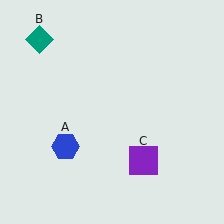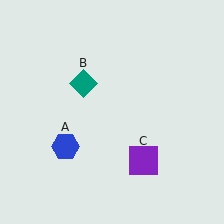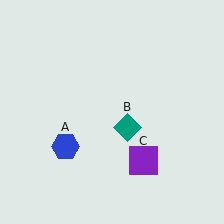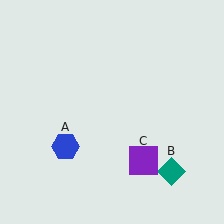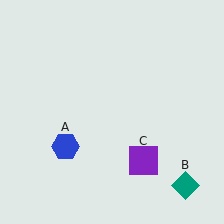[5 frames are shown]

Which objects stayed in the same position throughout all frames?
Blue hexagon (object A) and purple square (object C) remained stationary.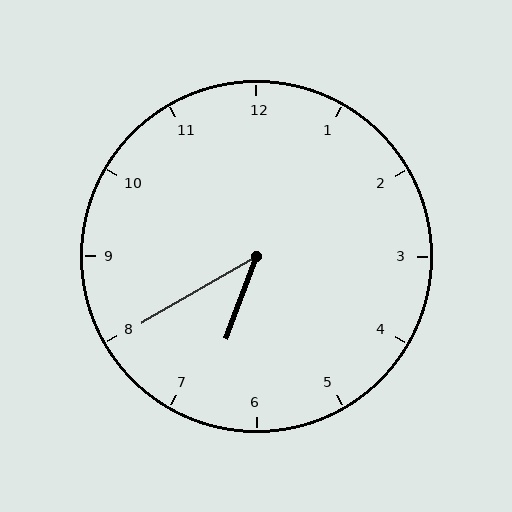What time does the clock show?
6:40.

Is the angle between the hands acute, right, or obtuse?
It is acute.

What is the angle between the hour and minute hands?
Approximately 40 degrees.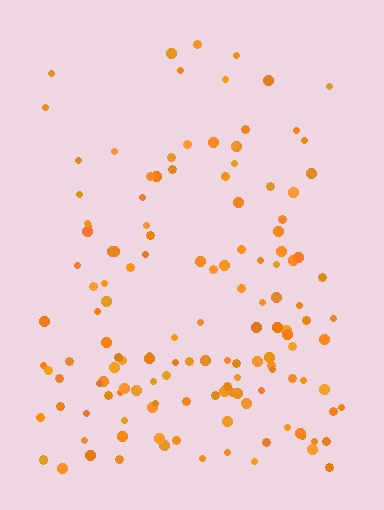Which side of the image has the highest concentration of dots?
The bottom.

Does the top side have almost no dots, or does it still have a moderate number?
Still a moderate number, just noticeably fewer than the bottom.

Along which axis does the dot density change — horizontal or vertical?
Vertical.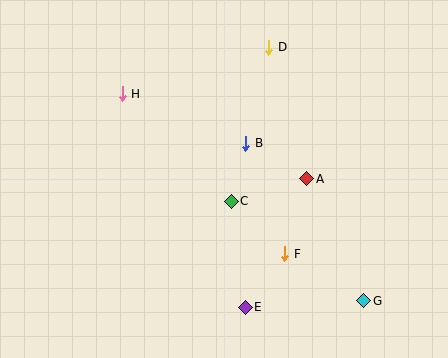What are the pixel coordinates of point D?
Point D is at (269, 47).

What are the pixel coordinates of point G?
Point G is at (364, 301).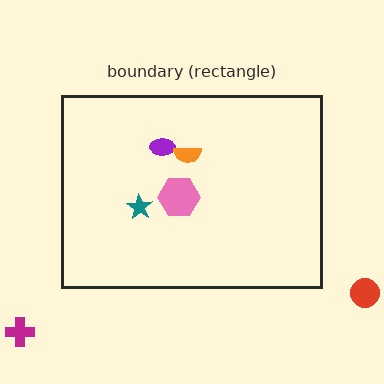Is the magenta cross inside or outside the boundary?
Outside.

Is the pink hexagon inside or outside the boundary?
Inside.